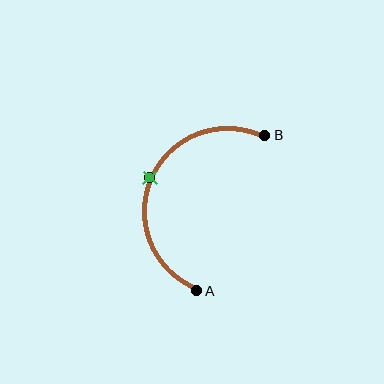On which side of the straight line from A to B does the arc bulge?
The arc bulges to the left of the straight line connecting A and B.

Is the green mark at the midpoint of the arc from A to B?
Yes. The green mark lies on the arc at equal arc-length from both A and B — it is the arc midpoint.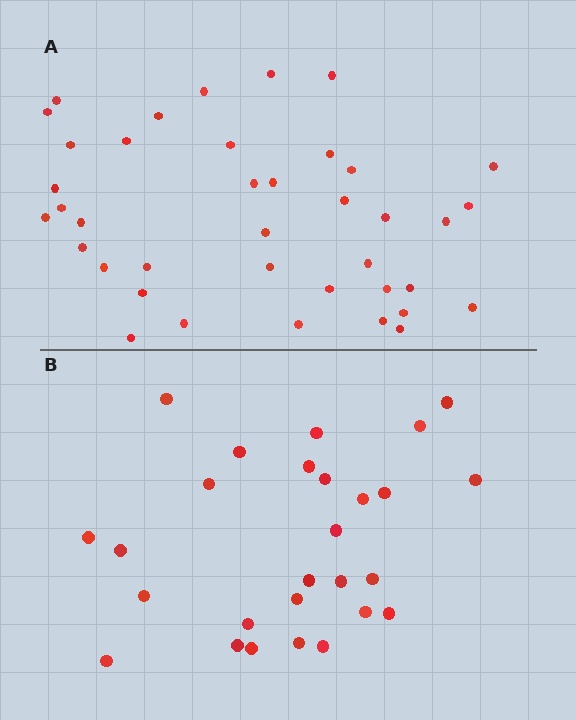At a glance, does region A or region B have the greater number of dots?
Region A (the top region) has more dots.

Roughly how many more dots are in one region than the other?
Region A has roughly 12 or so more dots than region B.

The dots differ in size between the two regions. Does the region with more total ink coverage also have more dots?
No. Region B has more total ink coverage because its dots are larger, but region A actually contains more individual dots. Total area can be misleading — the number of items is what matters here.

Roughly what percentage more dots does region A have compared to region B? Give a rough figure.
About 45% more.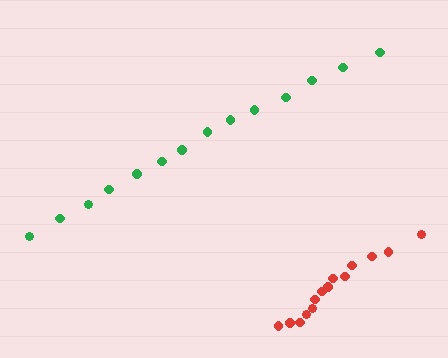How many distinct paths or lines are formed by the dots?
There are 2 distinct paths.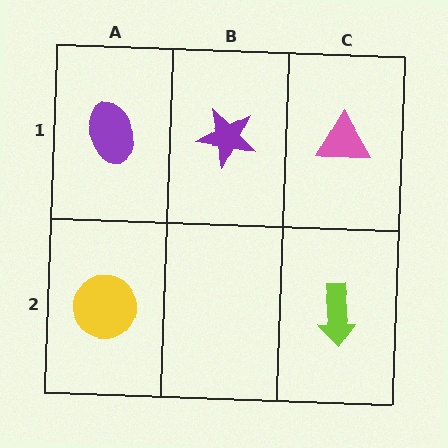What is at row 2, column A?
A yellow circle.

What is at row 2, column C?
A lime arrow.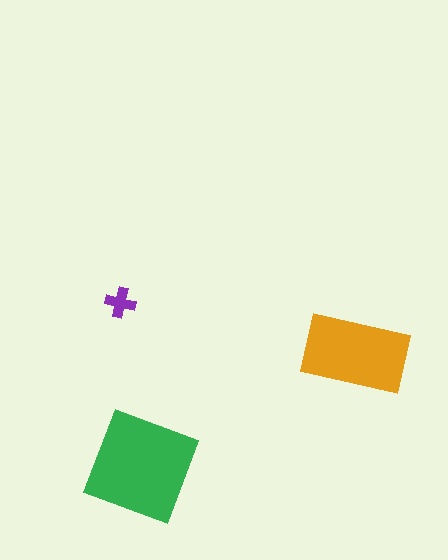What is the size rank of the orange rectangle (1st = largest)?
2nd.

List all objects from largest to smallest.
The green diamond, the orange rectangle, the purple cross.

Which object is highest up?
The purple cross is topmost.